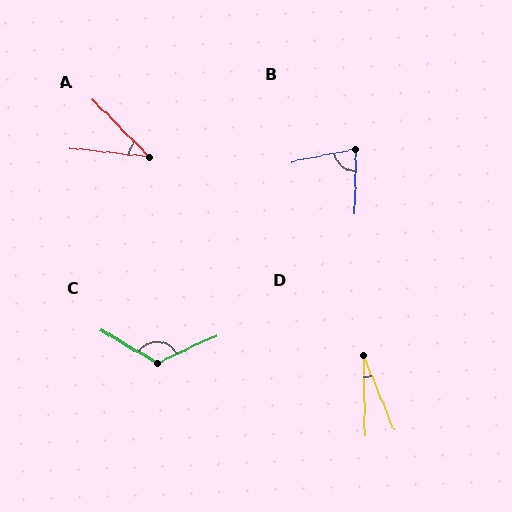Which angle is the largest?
C, at approximately 124 degrees.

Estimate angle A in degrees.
Approximately 40 degrees.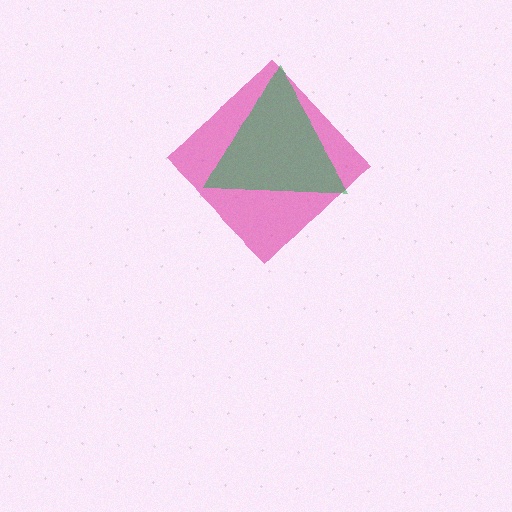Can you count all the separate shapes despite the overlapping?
Yes, there are 2 separate shapes.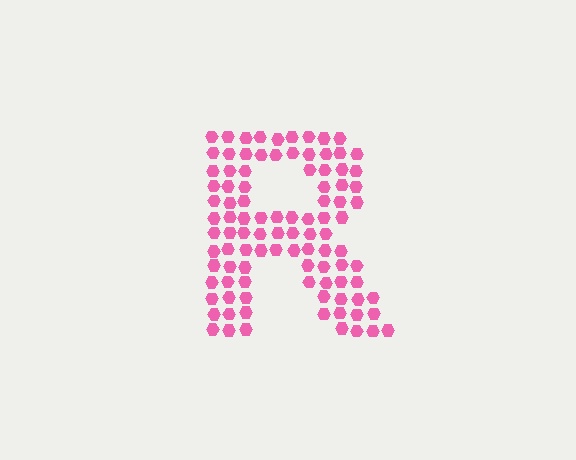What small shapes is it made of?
It is made of small hexagons.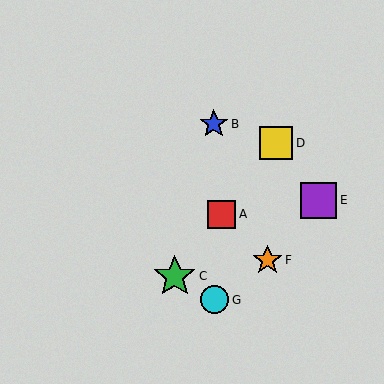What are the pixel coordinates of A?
Object A is at (222, 214).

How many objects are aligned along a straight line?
3 objects (A, C, D) are aligned along a straight line.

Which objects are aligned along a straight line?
Objects A, C, D are aligned along a straight line.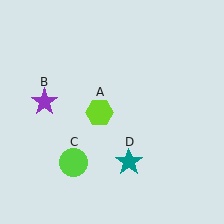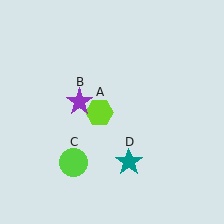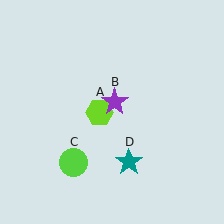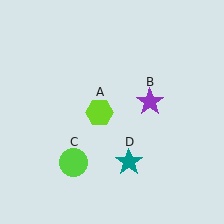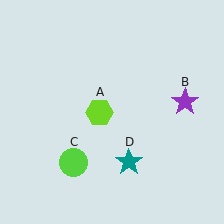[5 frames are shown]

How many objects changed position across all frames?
1 object changed position: purple star (object B).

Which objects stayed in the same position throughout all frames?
Lime hexagon (object A) and lime circle (object C) and teal star (object D) remained stationary.